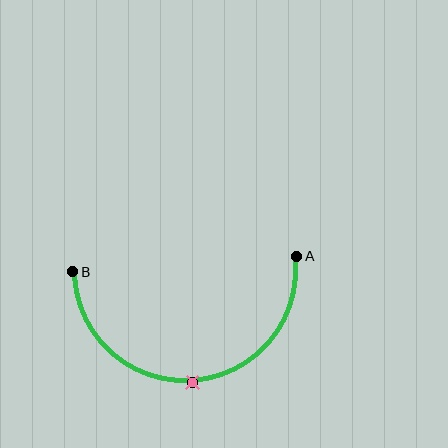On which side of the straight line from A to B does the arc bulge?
The arc bulges below the straight line connecting A and B.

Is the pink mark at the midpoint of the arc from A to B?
Yes. The pink mark lies on the arc at equal arc-length from both A and B — it is the arc midpoint.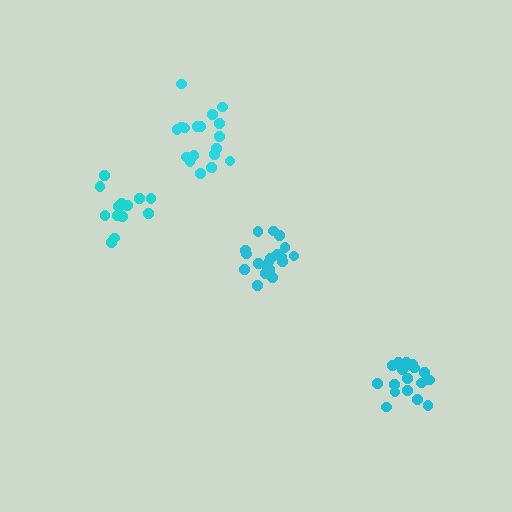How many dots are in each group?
Group 1: 15 dots, Group 2: 19 dots, Group 3: 18 dots, Group 4: 19 dots (71 total).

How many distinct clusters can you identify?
There are 4 distinct clusters.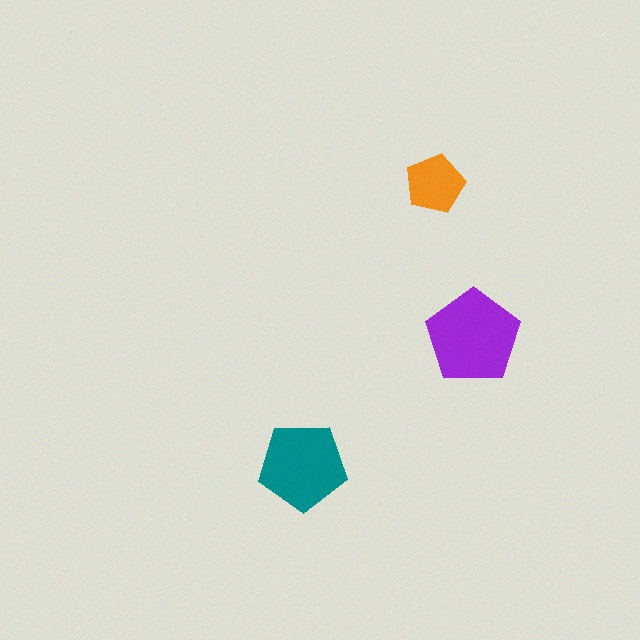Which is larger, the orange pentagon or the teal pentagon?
The teal one.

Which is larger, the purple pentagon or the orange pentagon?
The purple one.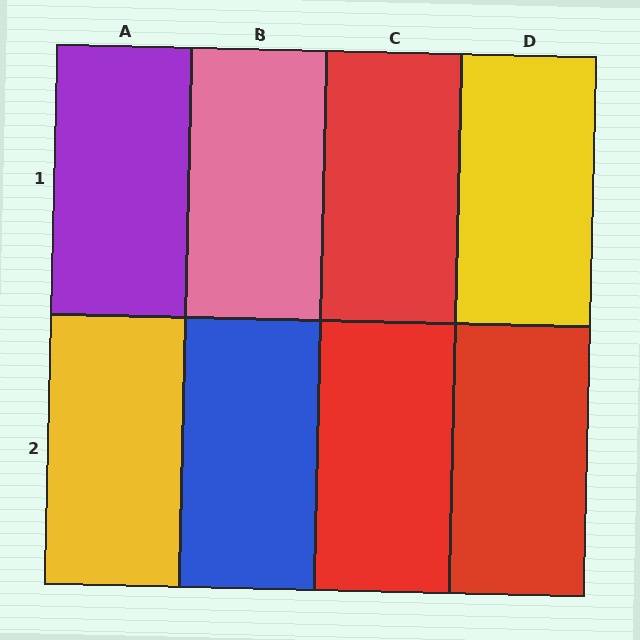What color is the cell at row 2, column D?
Red.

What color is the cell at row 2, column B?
Blue.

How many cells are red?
3 cells are red.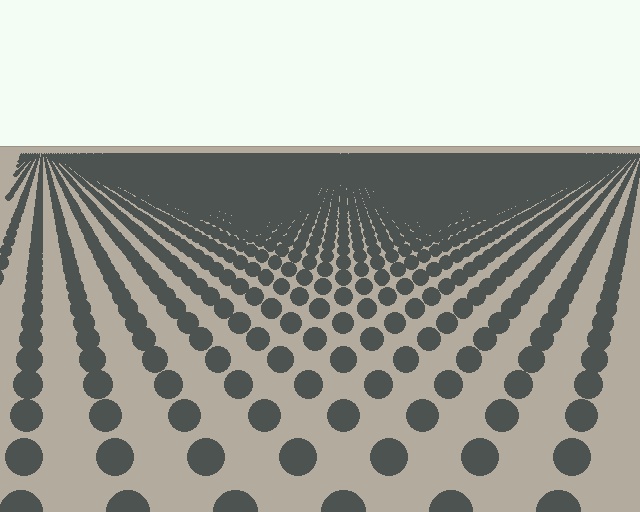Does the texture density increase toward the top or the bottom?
Density increases toward the top.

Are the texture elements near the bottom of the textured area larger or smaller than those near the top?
Larger. Near the bottom, elements are closer to the viewer and appear at a bigger on-screen size.